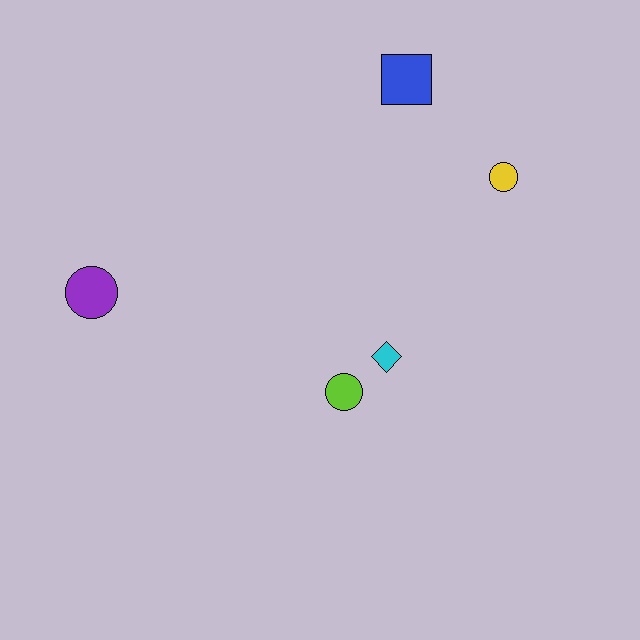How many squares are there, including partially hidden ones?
There is 1 square.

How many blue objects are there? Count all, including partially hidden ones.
There is 1 blue object.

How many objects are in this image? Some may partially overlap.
There are 5 objects.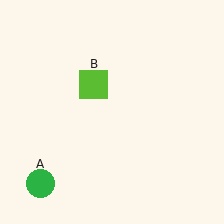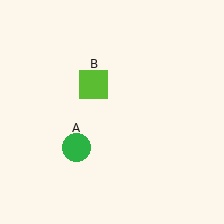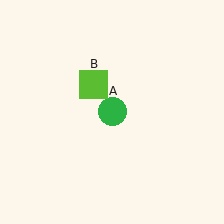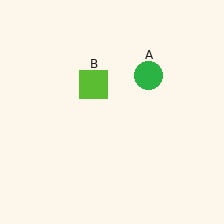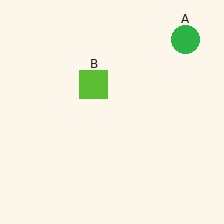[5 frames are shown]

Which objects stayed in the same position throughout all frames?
Lime square (object B) remained stationary.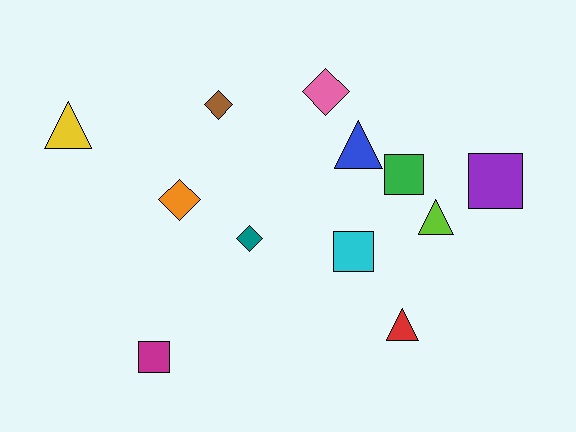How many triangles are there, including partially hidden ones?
There are 4 triangles.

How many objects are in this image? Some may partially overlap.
There are 12 objects.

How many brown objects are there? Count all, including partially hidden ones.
There is 1 brown object.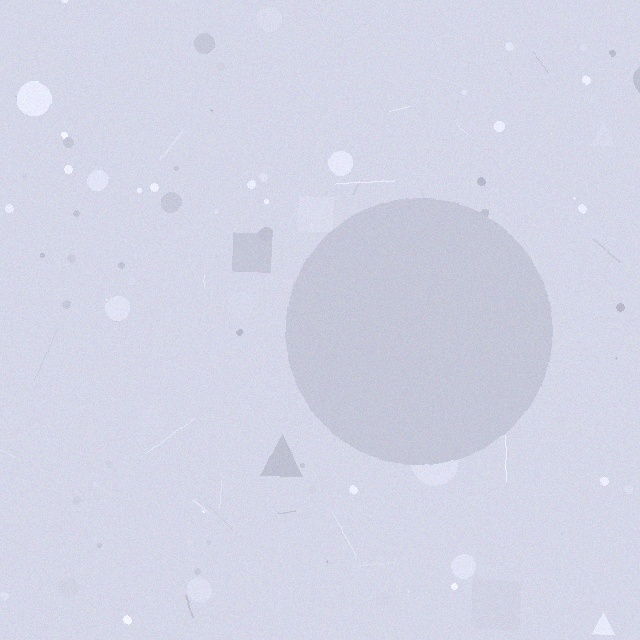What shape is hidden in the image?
A circle is hidden in the image.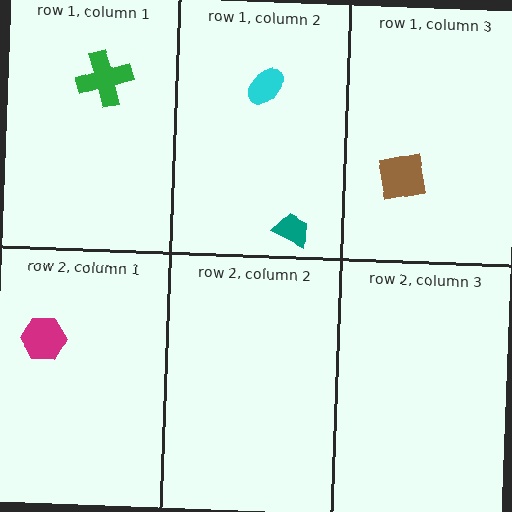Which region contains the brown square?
The row 1, column 3 region.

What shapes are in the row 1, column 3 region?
The brown square.